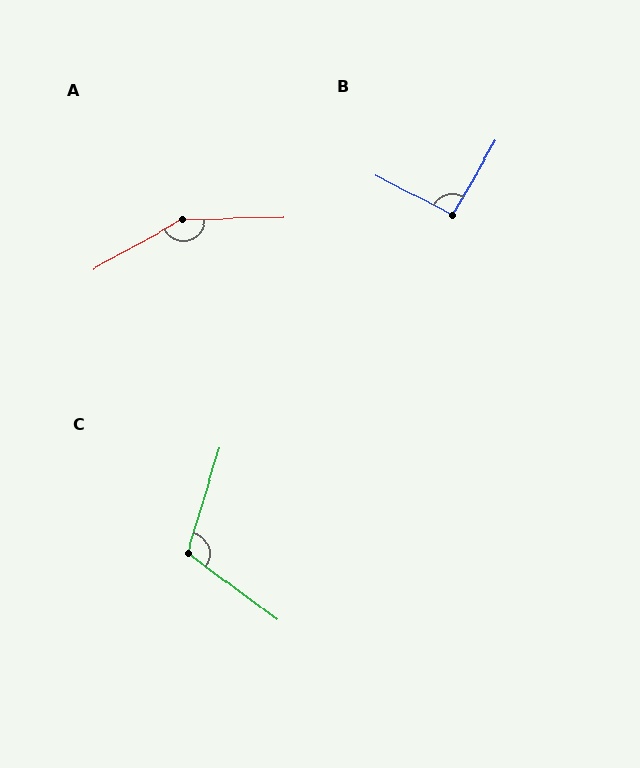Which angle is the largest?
A, at approximately 153 degrees.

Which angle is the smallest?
B, at approximately 93 degrees.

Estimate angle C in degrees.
Approximately 109 degrees.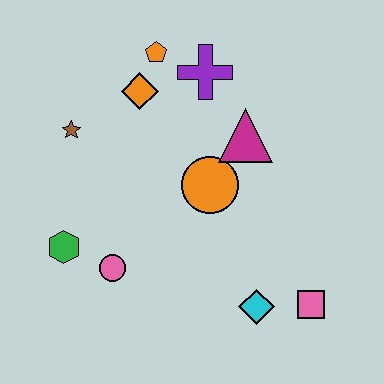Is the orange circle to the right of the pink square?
No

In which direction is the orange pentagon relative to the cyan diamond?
The orange pentagon is above the cyan diamond.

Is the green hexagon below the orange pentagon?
Yes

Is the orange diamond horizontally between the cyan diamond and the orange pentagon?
No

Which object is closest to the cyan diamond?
The pink square is closest to the cyan diamond.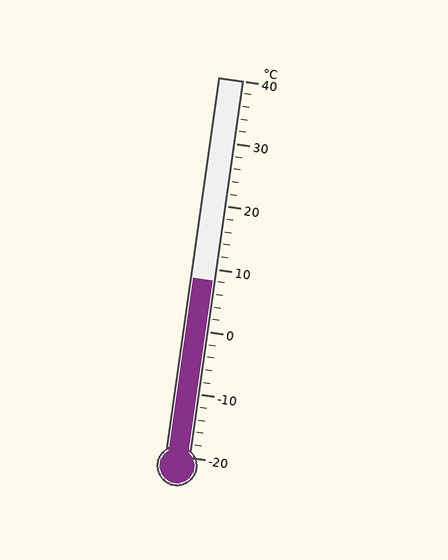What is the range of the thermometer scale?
The thermometer scale ranges from -20°C to 40°C.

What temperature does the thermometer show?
The thermometer shows approximately 8°C.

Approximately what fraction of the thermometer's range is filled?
The thermometer is filled to approximately 45% of its range.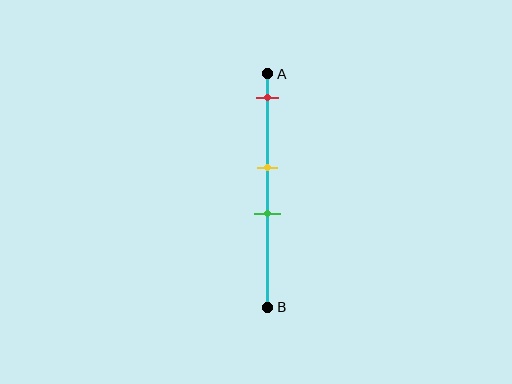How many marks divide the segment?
There are 3 marks dividing the segment.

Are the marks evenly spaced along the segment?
No, the marks are not evenly spaced.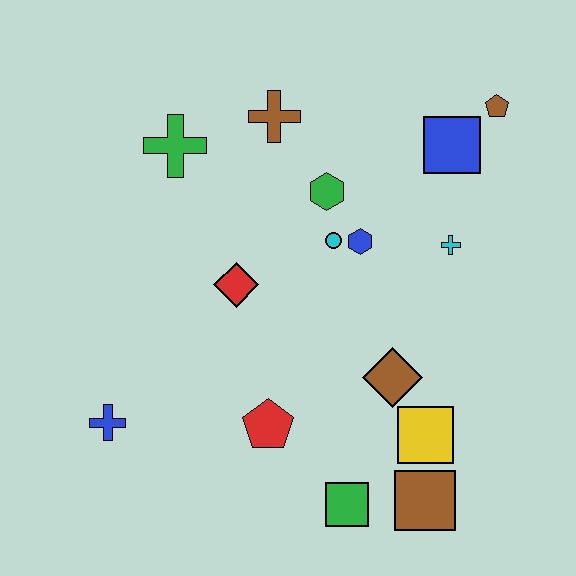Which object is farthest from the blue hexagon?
The blue cross is farthest from the blue hexagon.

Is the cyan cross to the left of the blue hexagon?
No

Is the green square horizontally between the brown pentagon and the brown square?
No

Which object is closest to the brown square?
The yellow square is closest to the brown square.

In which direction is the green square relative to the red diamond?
The green square is below the red diamond.